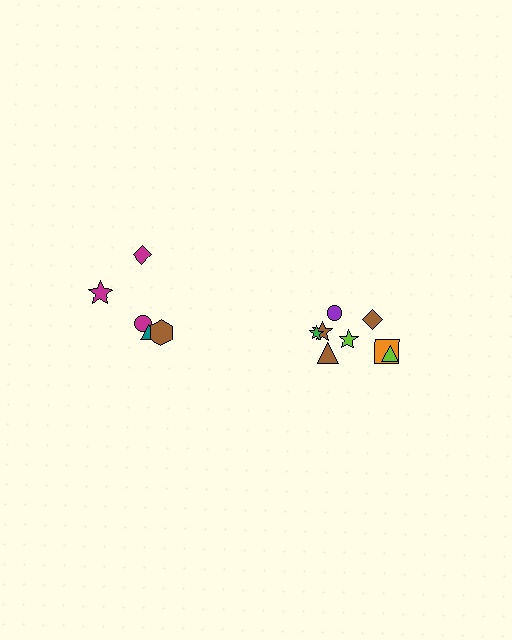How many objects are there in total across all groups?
There are 13 objects.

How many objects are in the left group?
There are 5 objects.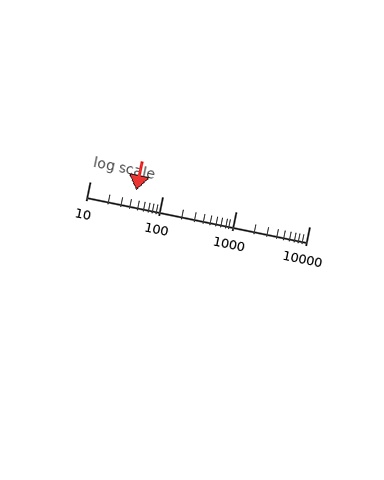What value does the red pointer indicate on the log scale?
The pointer indicates approximately 43.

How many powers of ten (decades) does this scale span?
The scale spans 3 decades, from 10 to 10000.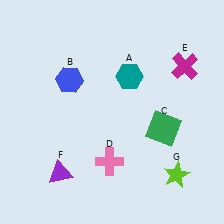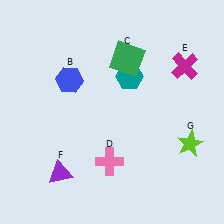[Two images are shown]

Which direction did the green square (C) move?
The green square (C) moved up.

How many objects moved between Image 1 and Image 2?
2 objects moved between the two images.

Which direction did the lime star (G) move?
The lime star (G) moved up.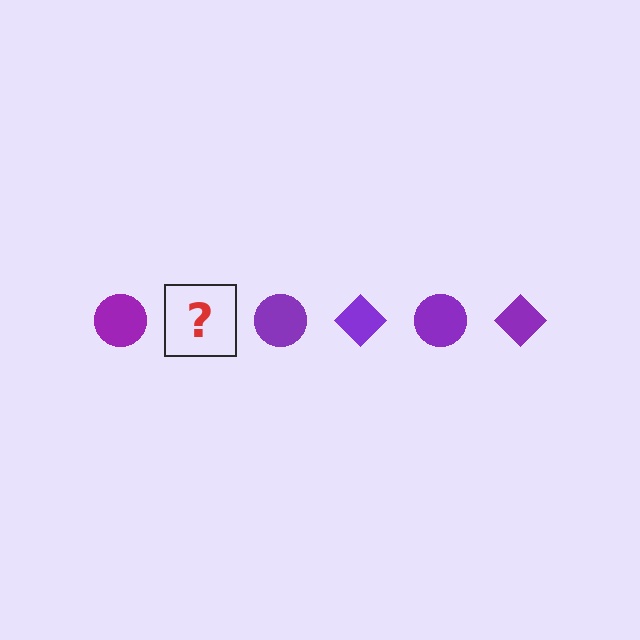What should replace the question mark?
The question mark should be replaced with a purple diamond.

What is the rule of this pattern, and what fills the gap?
The rule is that the pattern cycles through circle, diamond shapes in purple. The gap should be filled with a purple diamond.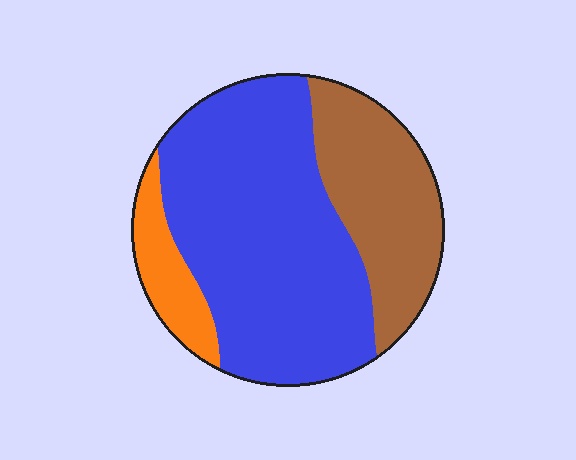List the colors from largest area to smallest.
From largest to smallest: blue, brown, orange.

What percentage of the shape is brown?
Brown covers 28% of the shape.